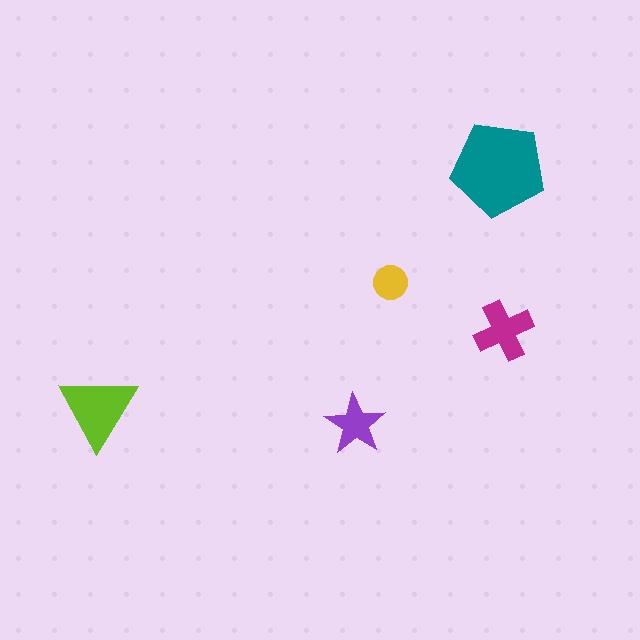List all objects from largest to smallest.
The teal pentagon, the lime triangle, the magenta cross, the purple star, the yellow circle.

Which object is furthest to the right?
The magenta cross is rightmost.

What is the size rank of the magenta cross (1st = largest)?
3rd.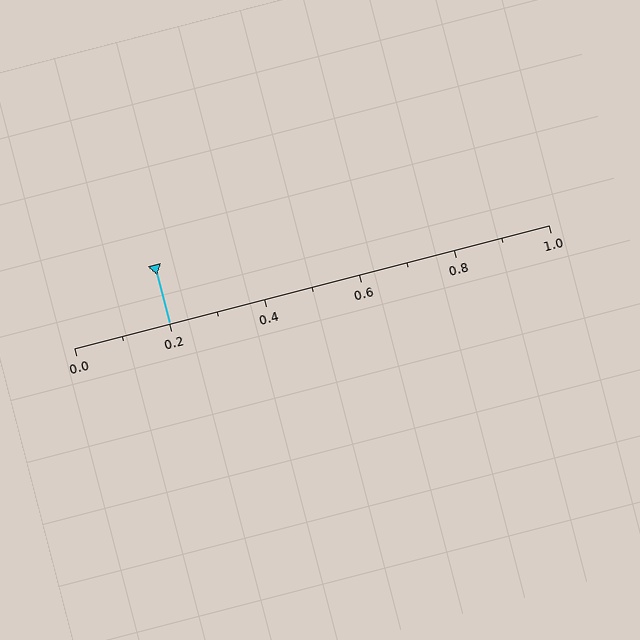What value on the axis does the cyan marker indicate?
The marker indicates approximately 0.2.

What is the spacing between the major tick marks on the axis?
The major ticks are spaced 0.2 apart.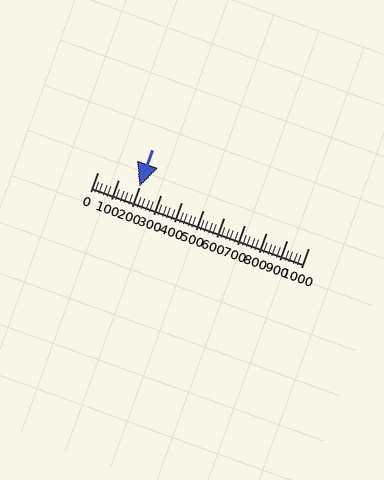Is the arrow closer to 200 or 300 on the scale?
The arrow is closer to 200.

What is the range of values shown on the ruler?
The ruler shows values from 0 to 1000.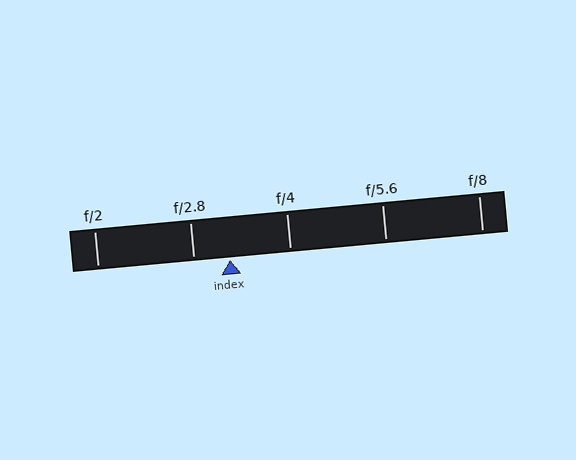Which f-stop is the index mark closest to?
The index mark is closest to f/2.8.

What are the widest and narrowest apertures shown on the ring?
The widest aperture shown is f/2 and the narrowest is f/8.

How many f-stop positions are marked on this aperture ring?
There are 5 f-stop positions marked.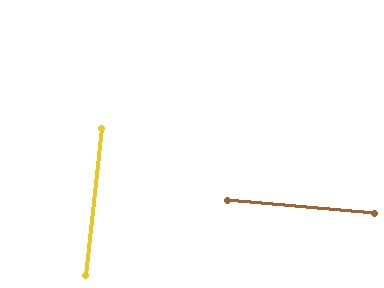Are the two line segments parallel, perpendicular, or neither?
Perpendicular — they meet at approximately 89°.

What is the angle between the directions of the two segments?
Approximately 89 degrees.